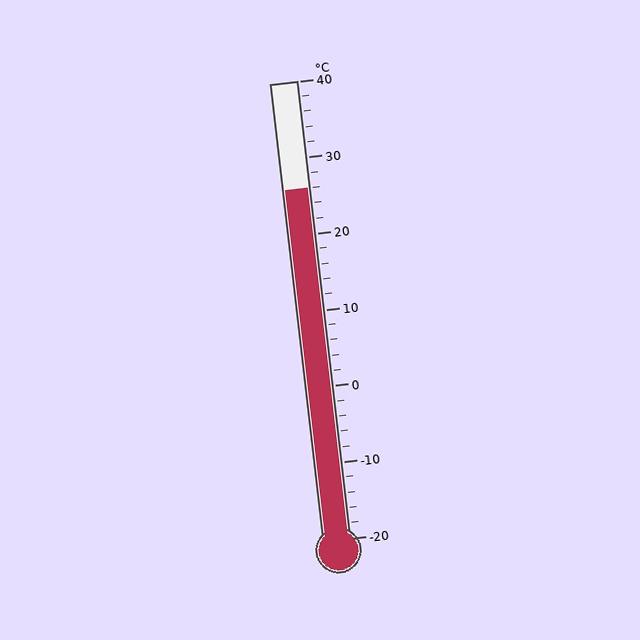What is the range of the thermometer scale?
The thermometer scale ranges from -20°C to 40°C.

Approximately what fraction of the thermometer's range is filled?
The thermometer is filled to approximately 75% of its range.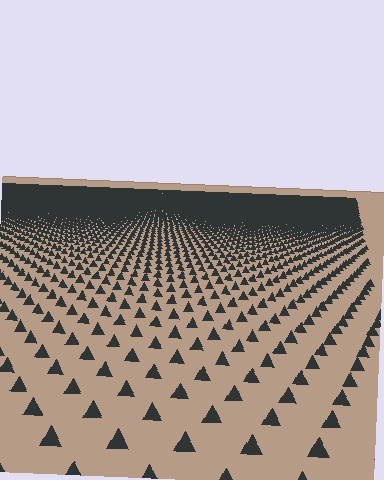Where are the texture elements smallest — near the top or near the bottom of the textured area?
Near the top.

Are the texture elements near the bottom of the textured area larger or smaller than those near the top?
Larger. Near the bottom, elements are closer to the viewer and appear at a bigger on-screen size.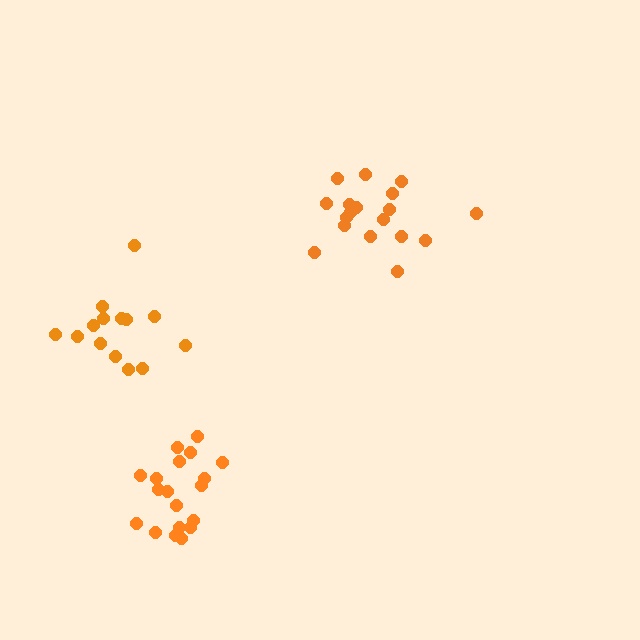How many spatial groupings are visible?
There are 3 spatial groupings.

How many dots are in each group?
Group 1: 18 dots, Group 2: 14 dots, Group 3: 19 dots (51 total).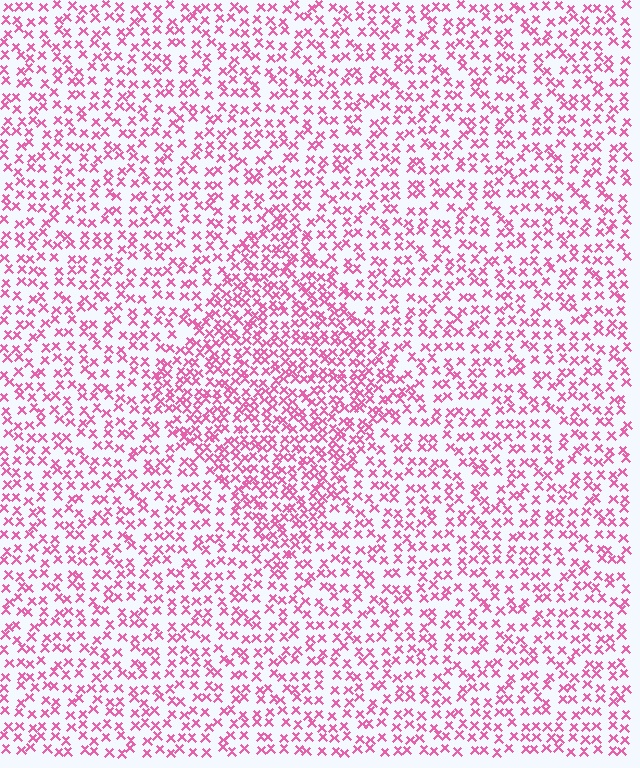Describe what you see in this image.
The image contains small pink elements arranged at two different densities. A diamond-shaped region is visible where the elements are more densely packed than the surrounding area.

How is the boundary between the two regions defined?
The boundary is defined by a change in element density (approximately 1.7x ratio). All elements are the same color, size, and shape.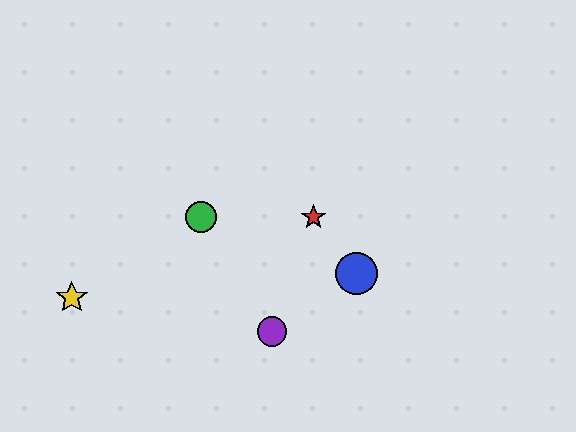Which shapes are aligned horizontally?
The red star, the green circle are aligned horizontally.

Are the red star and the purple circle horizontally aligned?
No, the red star is at y≈217 and the purple circle is at y≈332.